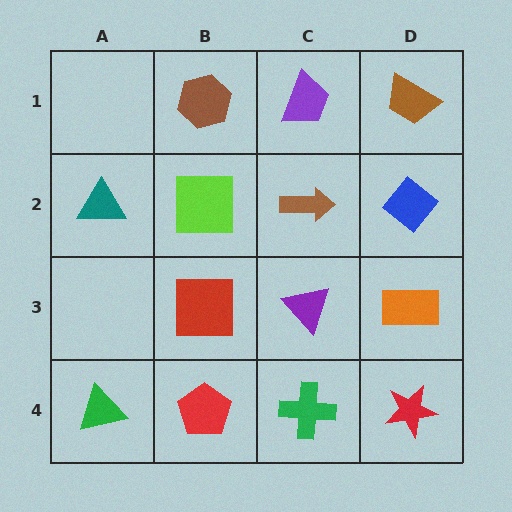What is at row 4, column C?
A green cross.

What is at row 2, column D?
A blue diamond.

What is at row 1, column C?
A purple trapezoid.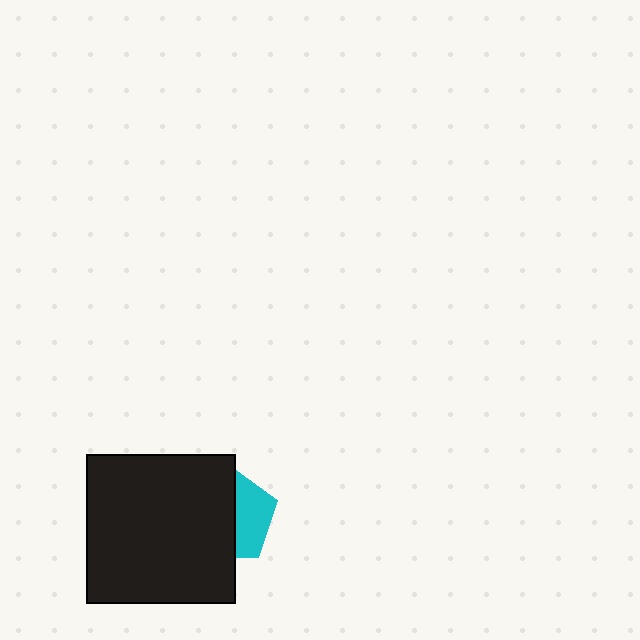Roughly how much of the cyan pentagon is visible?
A small part of it is visible (roughly 41%).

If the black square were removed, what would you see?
You would see the complete cyan pentagon.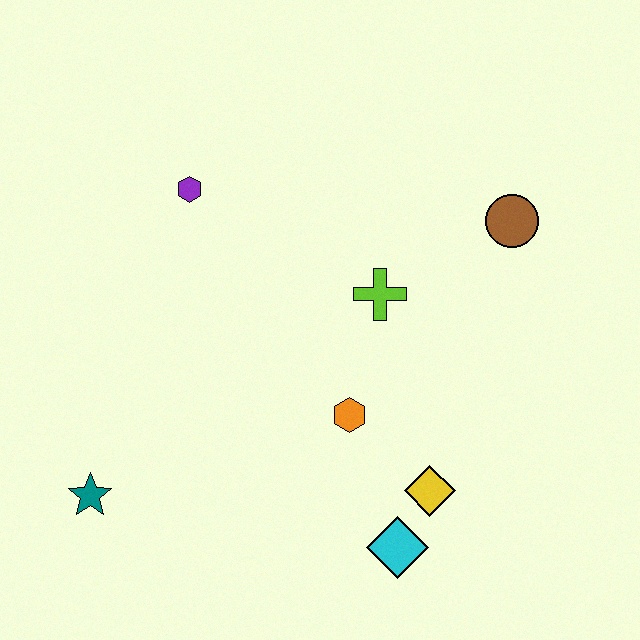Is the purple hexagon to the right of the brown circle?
No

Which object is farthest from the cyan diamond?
The purple hexagon is farthest from the cyan diamond.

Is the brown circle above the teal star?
Yes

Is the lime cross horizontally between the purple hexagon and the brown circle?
Yes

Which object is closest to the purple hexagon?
The lime cross is closest to the purple hexagon.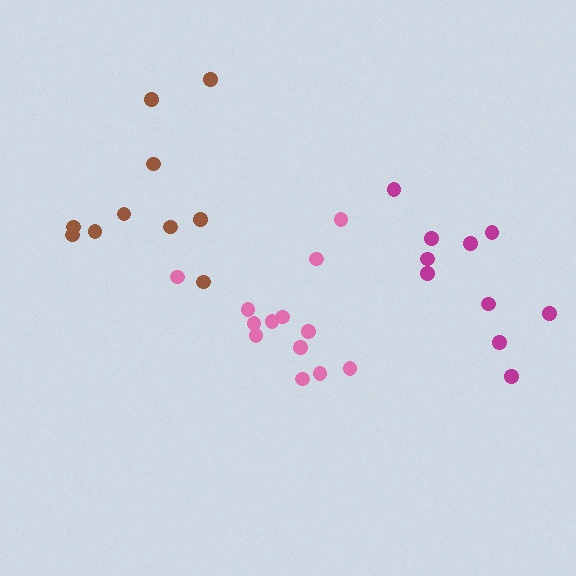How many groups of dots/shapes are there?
There are 3 groups.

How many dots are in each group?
Group 1: 10 dots, Group 2: 10 dots, Group 3: 13 dots (33 total).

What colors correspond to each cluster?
The clusters are colored: brown, magenta, pink.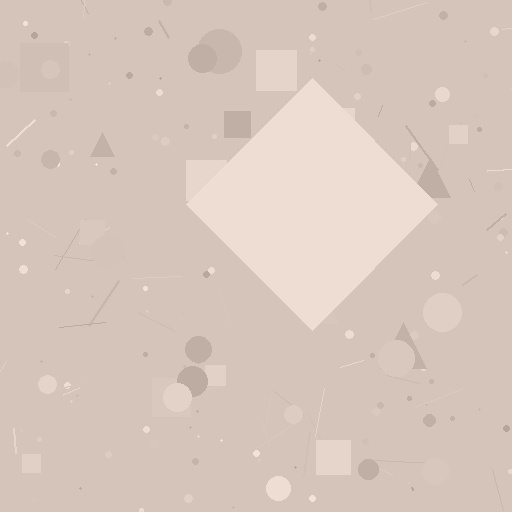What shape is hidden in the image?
A diamond is hidden in the image.